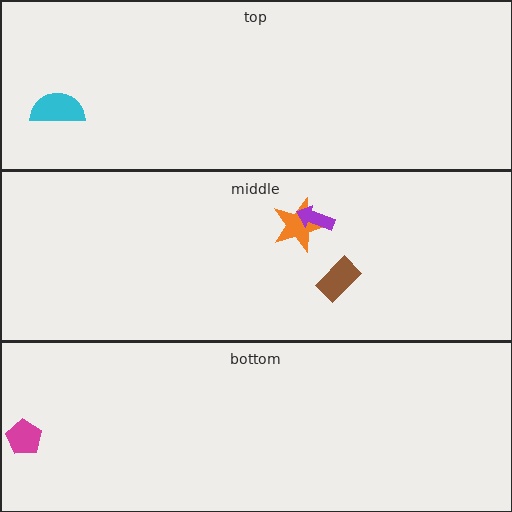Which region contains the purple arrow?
The middle region.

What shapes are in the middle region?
The orange star, the brown rectangle, the purple arrow.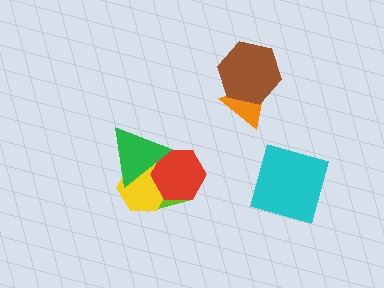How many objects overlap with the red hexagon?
3 objects overlap with the red hexagon.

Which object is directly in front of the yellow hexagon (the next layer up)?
The red hexagon is directly in front of the yellow hexagon.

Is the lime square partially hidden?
Yes, it is partially covered by another shape.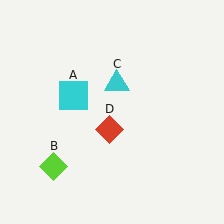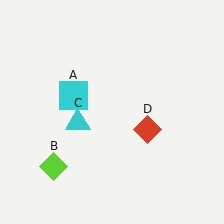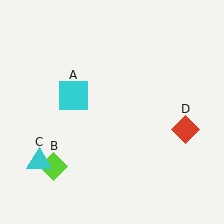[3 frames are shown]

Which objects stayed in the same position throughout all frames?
Cyan square (object A) and lime diamond (object B) remained stationary.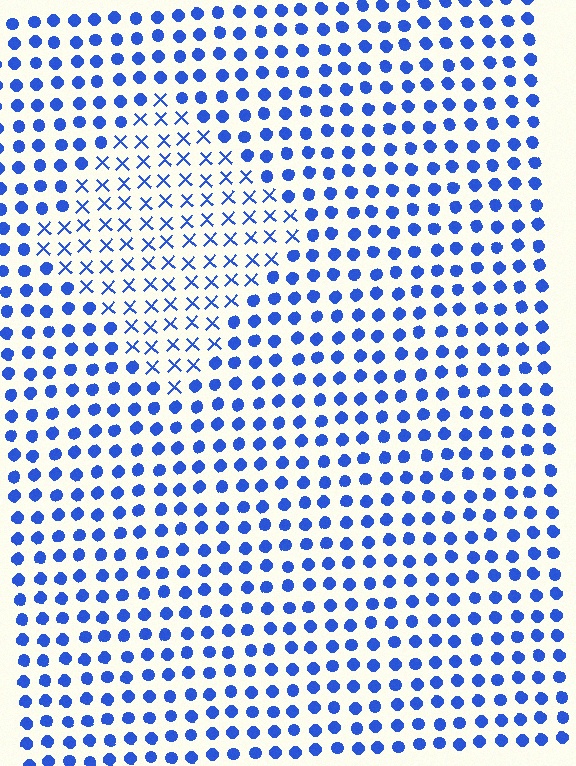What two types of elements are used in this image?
The image uses X marks inside the diamond region and circles outside it.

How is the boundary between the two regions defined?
The boundary is defined by a change in element shape: X marks inside vs. circles outside. All elements share the same color and spacing.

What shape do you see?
I see a diamond.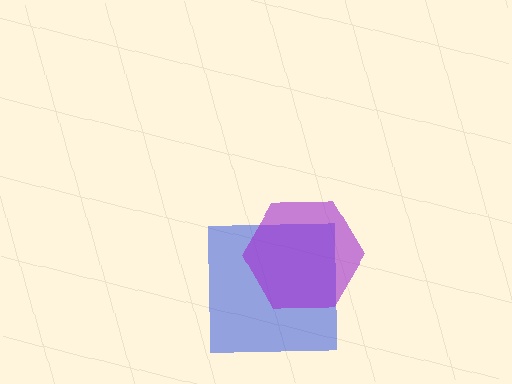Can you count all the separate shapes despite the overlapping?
Yes, there are 2 separate shapes.